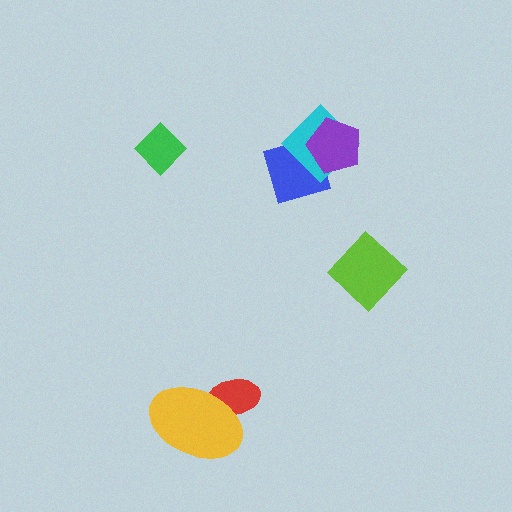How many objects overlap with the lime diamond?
0 objects overlap with the lime diamond.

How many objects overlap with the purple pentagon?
2 objects overlap with the purple pentagon.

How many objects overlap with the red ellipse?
1 object overlaps with the red ellipse.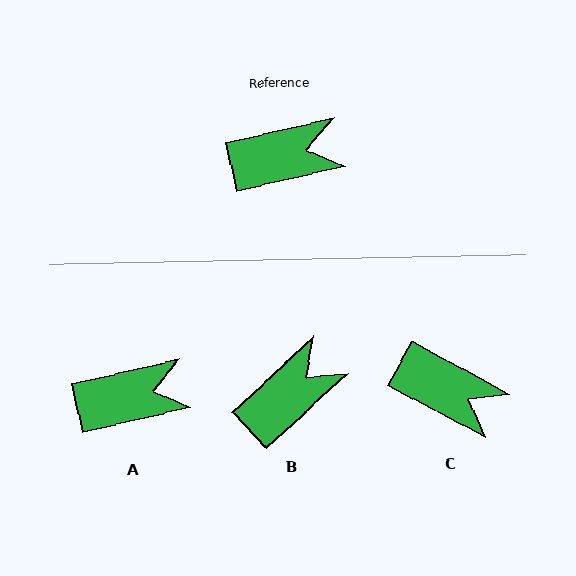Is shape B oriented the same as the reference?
No, it is off by about 30 degrees.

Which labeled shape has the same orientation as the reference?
A.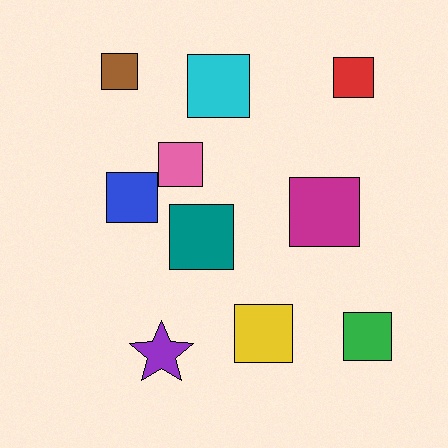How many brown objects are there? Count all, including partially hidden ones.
There is 1 brown object.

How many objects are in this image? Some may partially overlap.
There are 10 objects.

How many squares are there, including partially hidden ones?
There are 9 squares.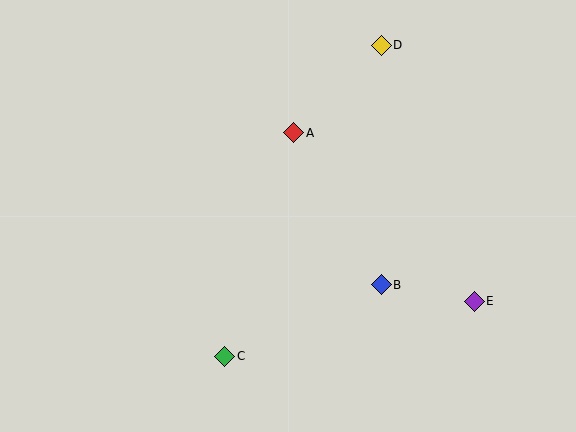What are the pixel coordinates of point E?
Point E is at (474, 301).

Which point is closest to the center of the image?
Point A at (294, 133) is closest to the center.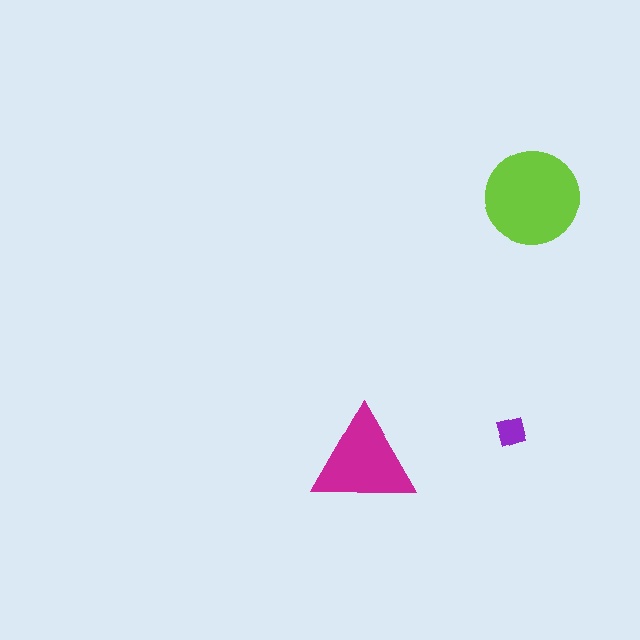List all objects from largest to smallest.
The lime circle, the magenta triangle, the purple diamond.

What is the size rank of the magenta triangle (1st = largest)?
2nd.